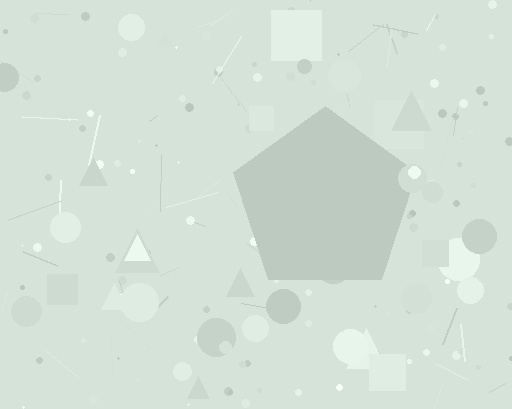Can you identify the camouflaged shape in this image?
The camouflaged shape is a pentagon.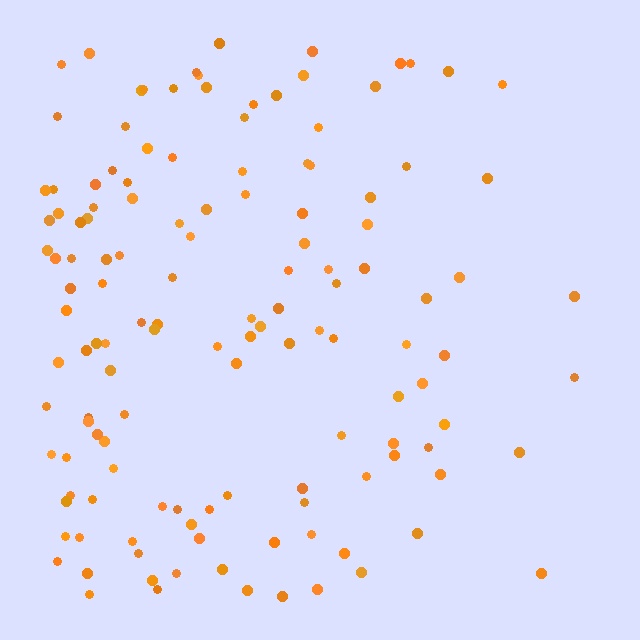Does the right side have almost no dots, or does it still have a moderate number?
Still a moderate number, just noticeably fewer than the left.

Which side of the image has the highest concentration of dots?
The left.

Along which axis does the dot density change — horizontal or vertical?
Horizontal.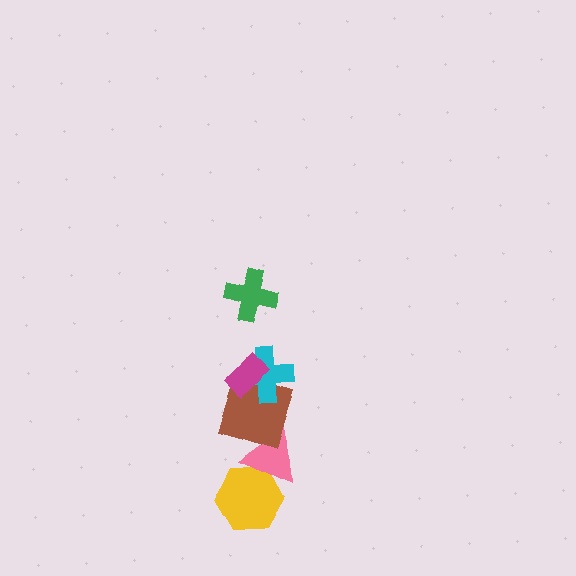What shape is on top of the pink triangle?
The brown square is on top of the pink triangle.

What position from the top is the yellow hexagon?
The yellow hexagon is 6th from the top.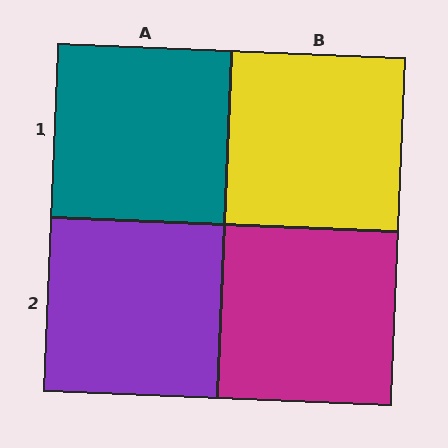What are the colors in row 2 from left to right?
Purple, magenta.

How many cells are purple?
1 cell is purple.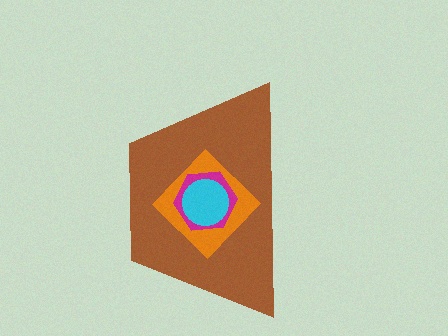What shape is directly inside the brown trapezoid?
The orange diamond.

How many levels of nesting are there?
4.